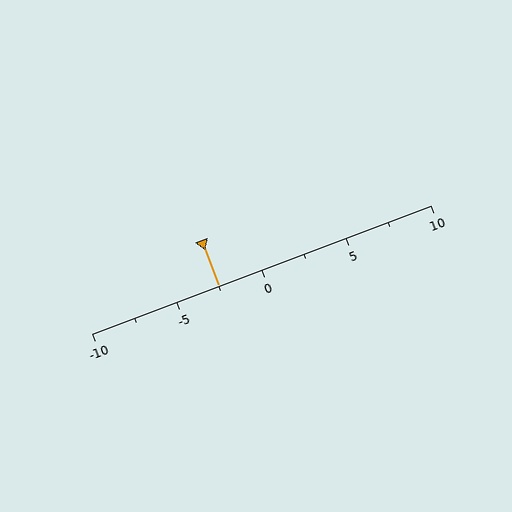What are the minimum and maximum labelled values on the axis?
The axis runs from -10 to 10.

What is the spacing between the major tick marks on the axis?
The major ticks are spaced 5 apart.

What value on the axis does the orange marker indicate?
The marker indicates approximately -2.5.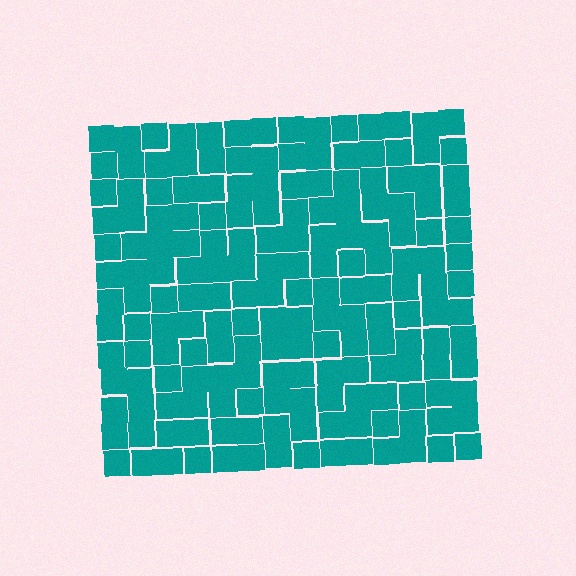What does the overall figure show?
The overall figure shows a square.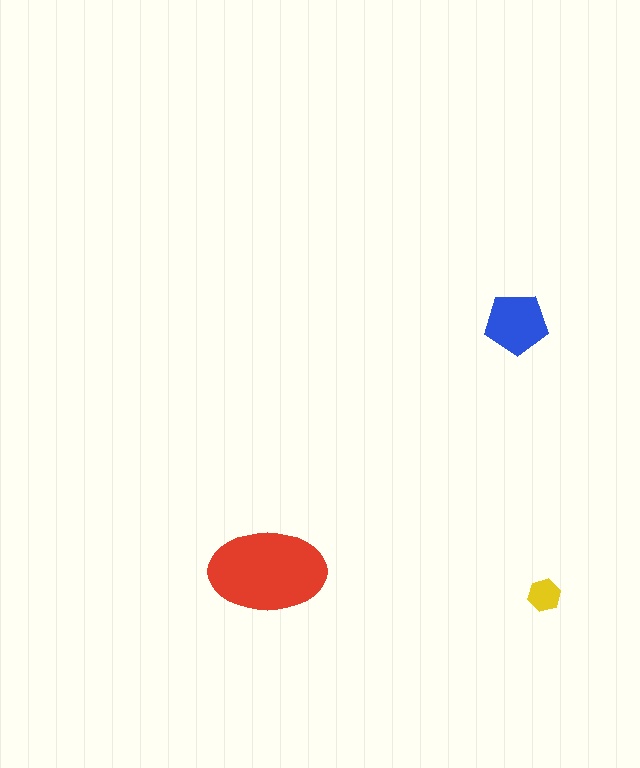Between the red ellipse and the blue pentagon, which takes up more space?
The red ellipse.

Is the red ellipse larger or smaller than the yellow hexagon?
Larger.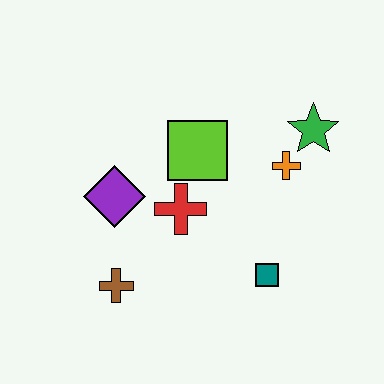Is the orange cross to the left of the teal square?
No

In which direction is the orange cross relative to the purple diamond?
The orange cross is to the right of the purple diamond.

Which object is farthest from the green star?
The brown cross is farthest from the green star.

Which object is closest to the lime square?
The red cross is closest to the lime square.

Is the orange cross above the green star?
No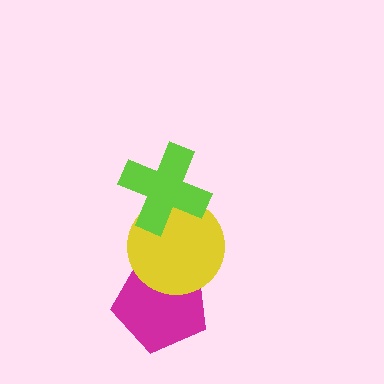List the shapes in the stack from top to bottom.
From top to bottom: the lime cross, the yellow circle, the magenta pentagon.